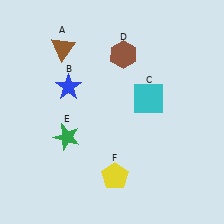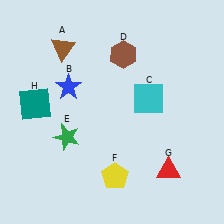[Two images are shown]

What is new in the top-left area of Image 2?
A teal square (H) was added in the top-left area of Image 2.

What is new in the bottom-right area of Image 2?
A red triangle (G) was added in the bottom-right area of Image 2.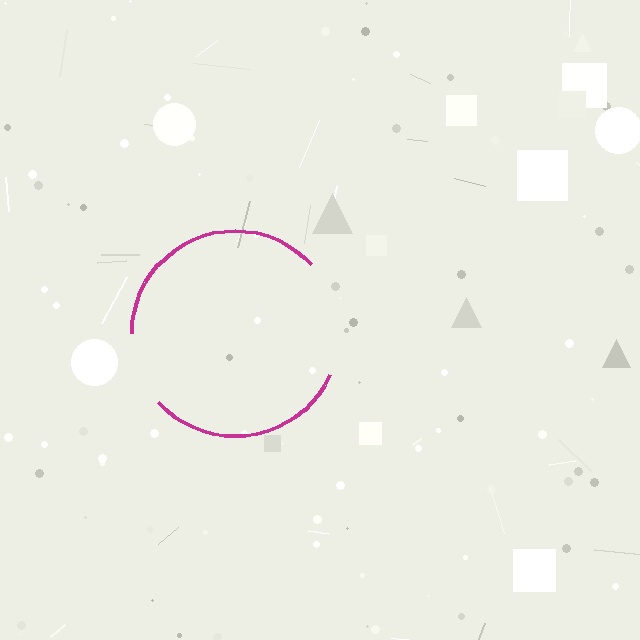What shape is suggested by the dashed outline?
The dashed outline suggests a circle.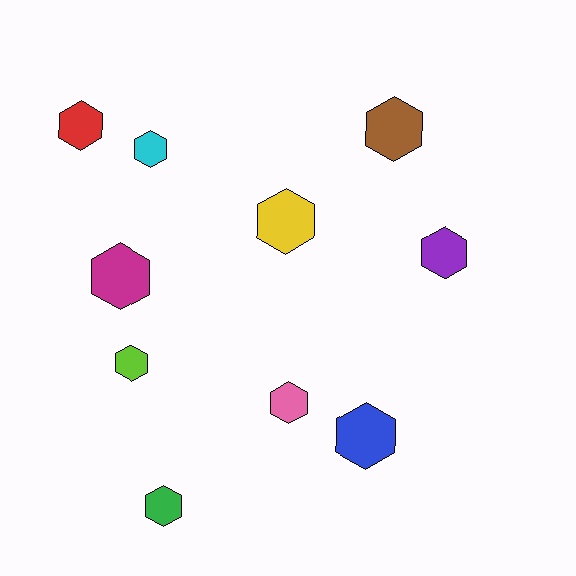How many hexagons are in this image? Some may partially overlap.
There are 10 hexagons.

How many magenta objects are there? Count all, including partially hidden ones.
There is 1 magenta object.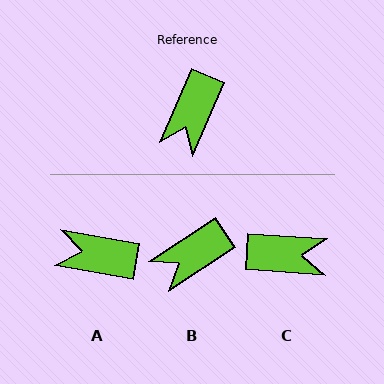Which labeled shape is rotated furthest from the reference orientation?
C, about 110 degrees away.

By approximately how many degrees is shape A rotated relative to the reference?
Approximately 77 degrees clockwise.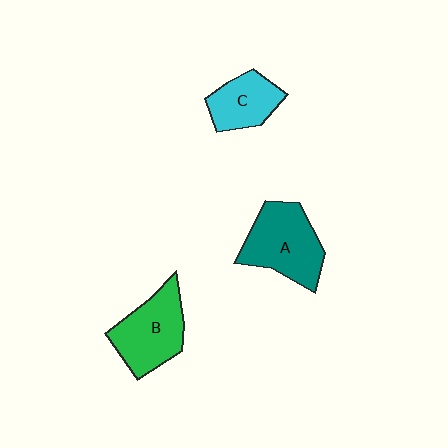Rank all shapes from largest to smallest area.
From largest to smallest: A (teal), B (green), C (cyan).